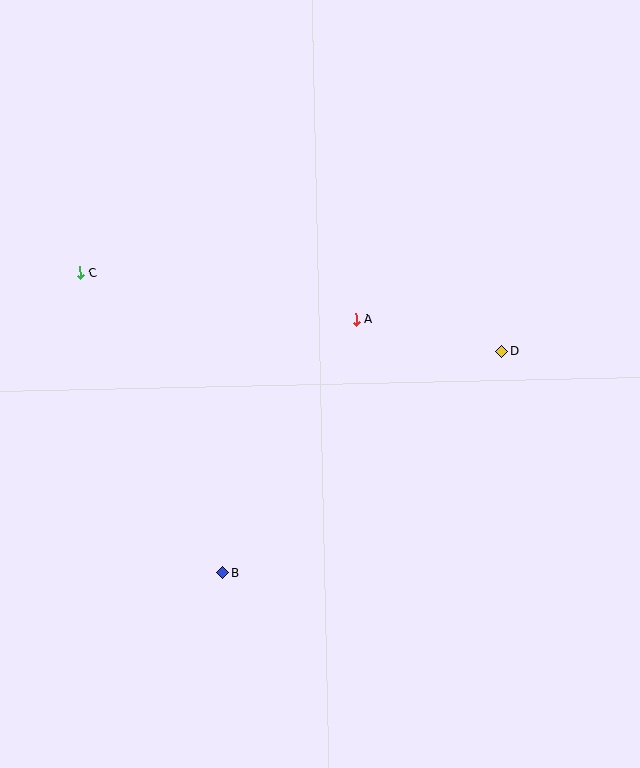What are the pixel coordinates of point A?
Point A is at (356, 320).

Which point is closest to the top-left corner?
Point C is closest to the top-left corner.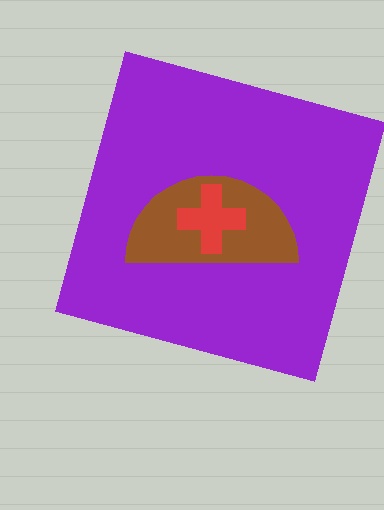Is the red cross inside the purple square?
Yes.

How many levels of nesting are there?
3.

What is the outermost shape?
The purple square.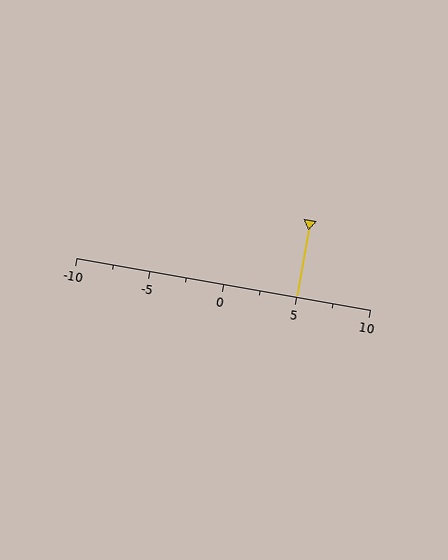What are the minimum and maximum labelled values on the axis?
The axis runs from -10 to 10.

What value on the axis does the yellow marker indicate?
The marker indicates approximately 5.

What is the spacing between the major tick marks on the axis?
The major ticks are spaced 5 apart.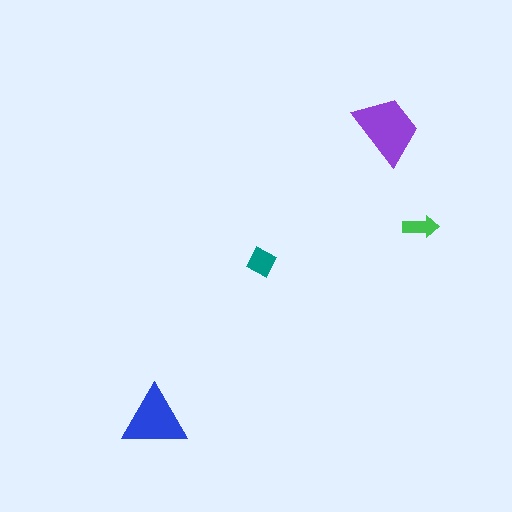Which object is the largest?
The purple trapezoid.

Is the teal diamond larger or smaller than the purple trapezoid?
Smaller.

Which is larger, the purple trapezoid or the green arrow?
The purple trapezoid.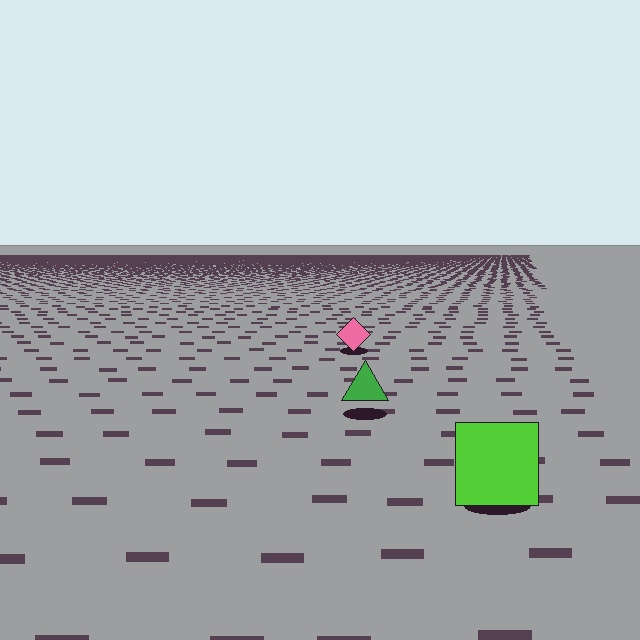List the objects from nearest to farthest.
From nearest to farthest: the lime square, the green triangle, the pink diamond.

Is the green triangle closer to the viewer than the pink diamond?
Yes. The green triangle is closer — you can tell from the texture gradient: the ground texture is coarser near it.